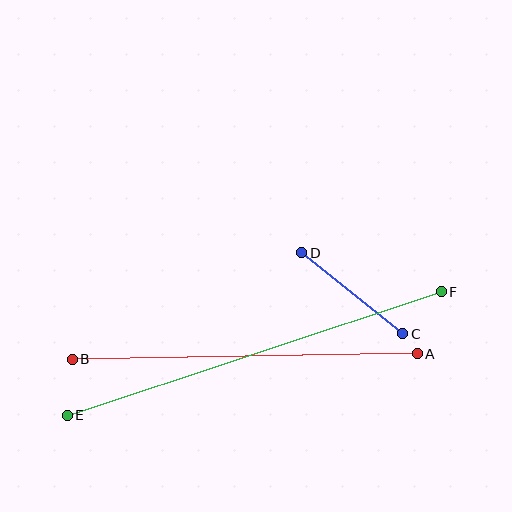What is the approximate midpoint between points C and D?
The midpoint is at approximately (352, 293) pixels.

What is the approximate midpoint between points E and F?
The midpoint is at approximately (254, 354) pixels.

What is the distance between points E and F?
The distance is approximately 394 pixels.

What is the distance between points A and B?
The distance is approximately 345 pixels.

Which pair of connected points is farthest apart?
Points E and F are farthest apart.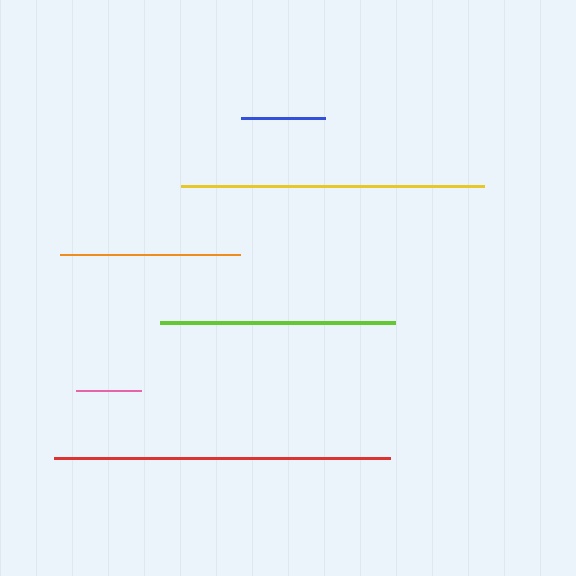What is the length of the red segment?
The red segment is approximately 337 pixels long.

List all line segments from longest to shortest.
From longest to shortest: red, yellow, lime, orange, blue, pink.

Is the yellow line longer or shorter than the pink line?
The yellow line is longer than the pink line.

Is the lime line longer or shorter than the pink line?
The lime line is longer than the pink line.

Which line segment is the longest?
The red line is the longest at approximately 337 pixels.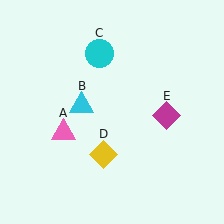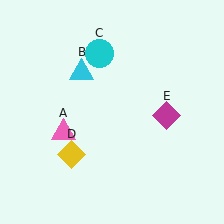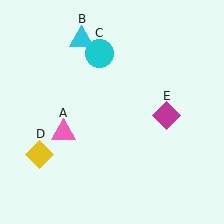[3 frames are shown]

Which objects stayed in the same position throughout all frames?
Pink triangle (object A) and cyan circle (object C) and magenta diamond (object E) remained stationary.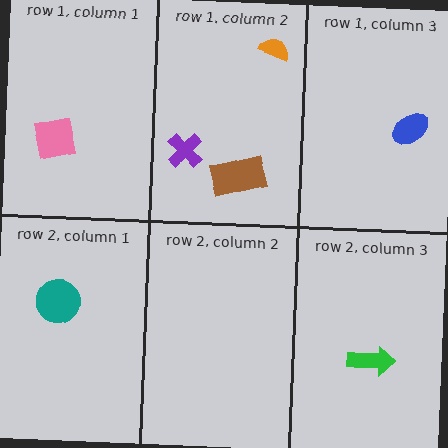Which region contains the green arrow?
The row 2, column 3 region.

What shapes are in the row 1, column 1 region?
The pink square.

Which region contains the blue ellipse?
The row 1, column 3 region.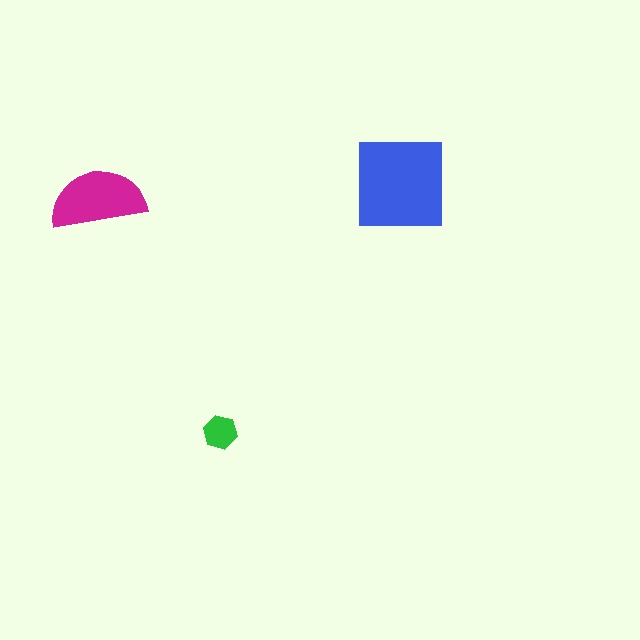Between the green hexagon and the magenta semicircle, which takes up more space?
The magenta semicircle.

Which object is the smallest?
The green hexagon.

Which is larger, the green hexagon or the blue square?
The blue square.